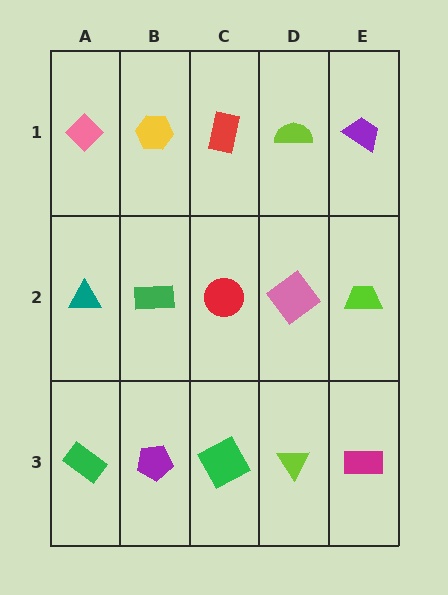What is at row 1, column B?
A yellow hexagon.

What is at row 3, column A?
A green rectangle.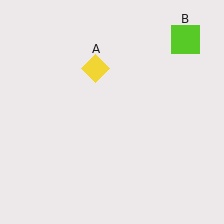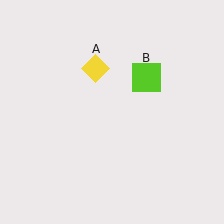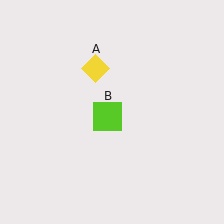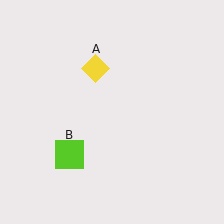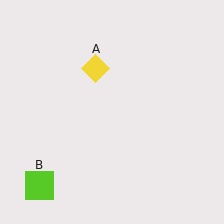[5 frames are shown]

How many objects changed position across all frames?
1 object changed position: lime square (object B).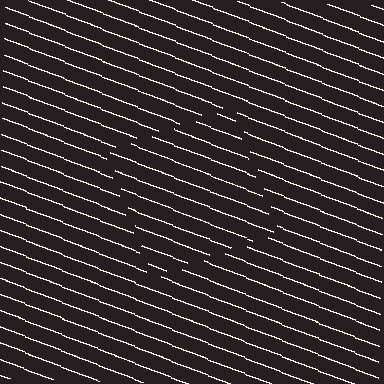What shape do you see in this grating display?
An illusory square. The interior of the shape contains the same grating, shifted by half a period — the contour is defined by the phase discontinuity where line-ends from the inner and outer gratings abut.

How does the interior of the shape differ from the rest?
The interior of the shape contains the same grating, shifted by half a period — the contour is defined by the phase discontinuity where line-ends from the inner and outer gratings abut.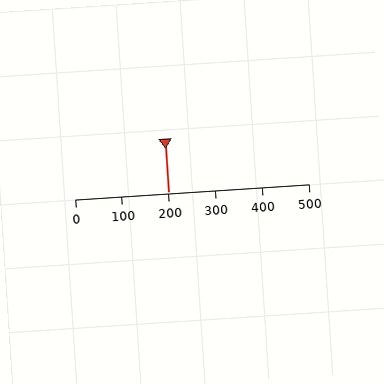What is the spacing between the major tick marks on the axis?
The major ticks are spaced 100 apart.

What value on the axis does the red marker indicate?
The marker indicates approximately 200.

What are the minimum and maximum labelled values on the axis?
The axis runs from 0 to 500.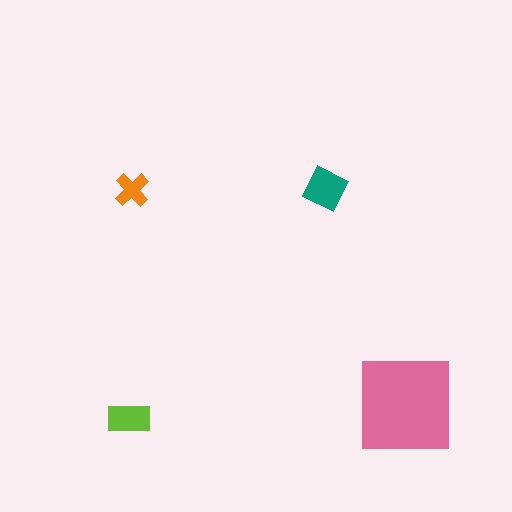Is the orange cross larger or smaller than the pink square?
Smaller.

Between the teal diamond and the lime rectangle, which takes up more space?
The teal diamond.